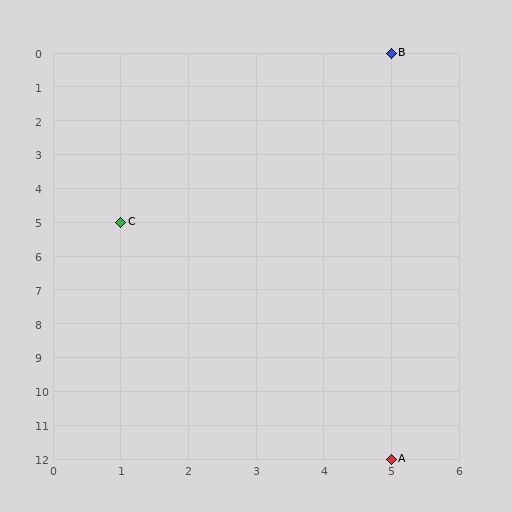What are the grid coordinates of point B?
Point B is at grid coordinates (5, 0).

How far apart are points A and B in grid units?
Points A and B are 12 rows apart.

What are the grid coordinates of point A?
Point A is at grid coordinates (5, 12).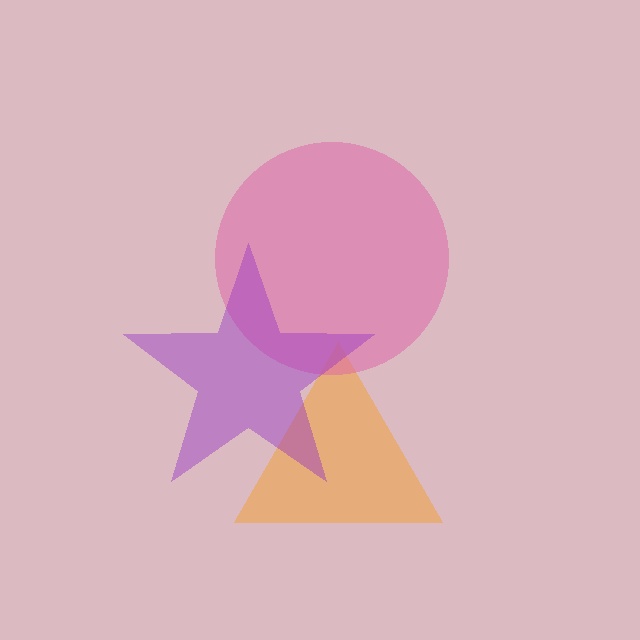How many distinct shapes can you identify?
There are 3 distinct shapes: an orange triangle, a pink circle, a purple star.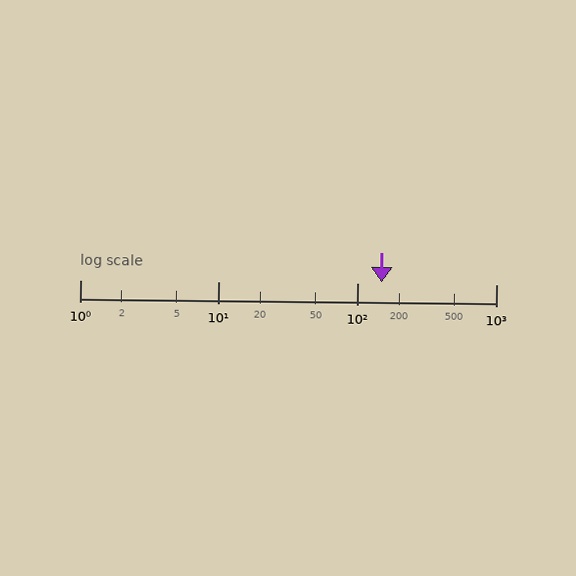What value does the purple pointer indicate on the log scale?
The pointer indicates approximately 150.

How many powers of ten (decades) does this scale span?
The scale spans 3 decades, from 1 to 1000.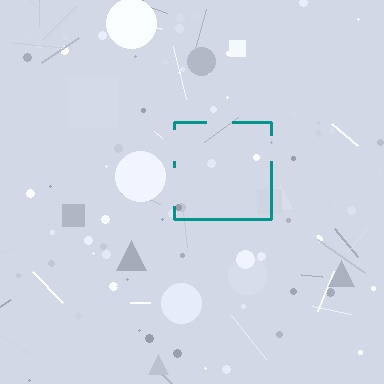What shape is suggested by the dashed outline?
The dashed outline suggests a square.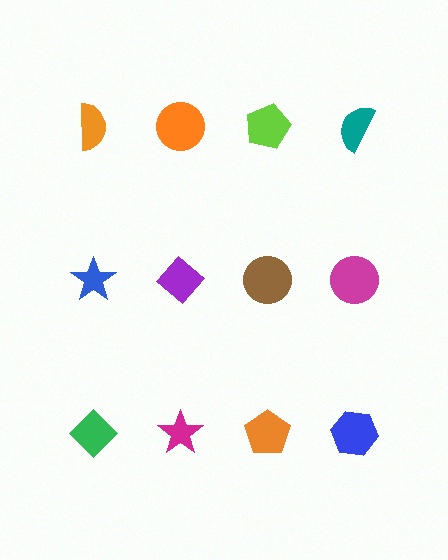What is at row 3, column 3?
An orange pentagon.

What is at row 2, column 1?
A blue star.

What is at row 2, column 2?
A purple diamond.